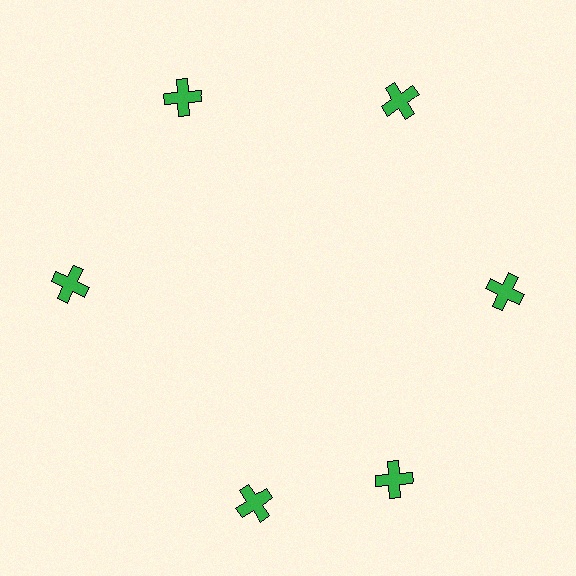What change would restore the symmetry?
The symmetry would be restored by rotating it back into even spacing with its neighbors so that all 6 crosses sit at equal angles and equal distance from the center.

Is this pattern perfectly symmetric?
No. The 6 green crosses are arranged in a ring, but one element near the 7 o'clock position is rotated out of alignment along the ring, breaking the 6-fold rotational symmetry.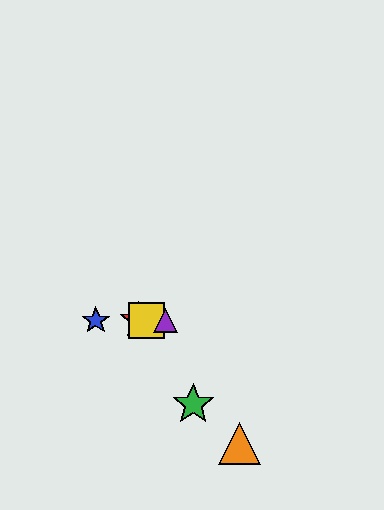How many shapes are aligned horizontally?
4 shapes (the red star, the blue star, the yellow square, the purple triangle) are aligned horizontally.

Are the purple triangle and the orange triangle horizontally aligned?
No, the purple triangle is at y≈321 and the orange triangle is at y≈444.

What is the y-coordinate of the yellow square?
The yellow square is at y≈321.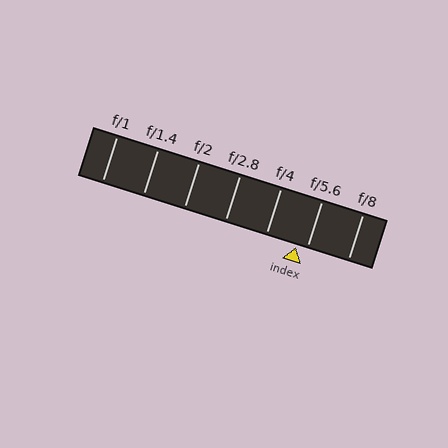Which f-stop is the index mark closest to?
The index mark is closest to f/5.6.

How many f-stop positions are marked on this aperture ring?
There are 7 f-stop positions marked.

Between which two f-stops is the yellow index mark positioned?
The index mark is between f/4 and f/5.6.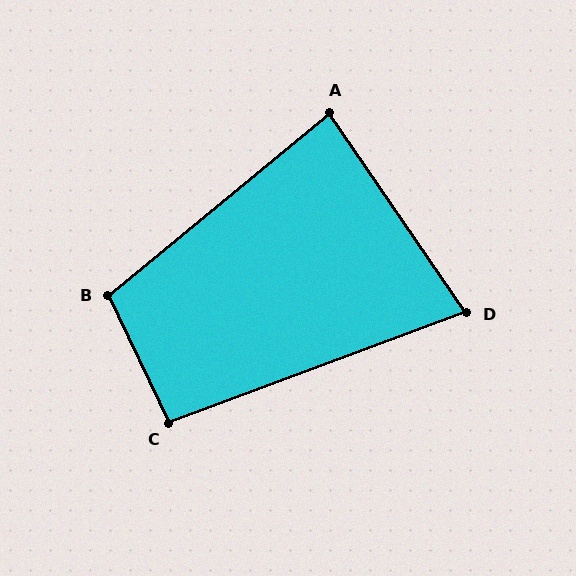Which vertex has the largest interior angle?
B, at approximately 104 degrees.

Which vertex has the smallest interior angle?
D, at approximately 76 degrees.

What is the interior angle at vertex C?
Approximately 95 degrees (obtuse).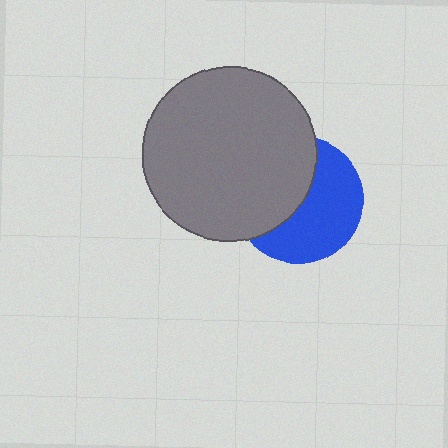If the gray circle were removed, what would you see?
You would see the complete blue circle.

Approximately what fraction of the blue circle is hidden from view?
Roughly 47% of the blue circle is hidden behind the gray circle.